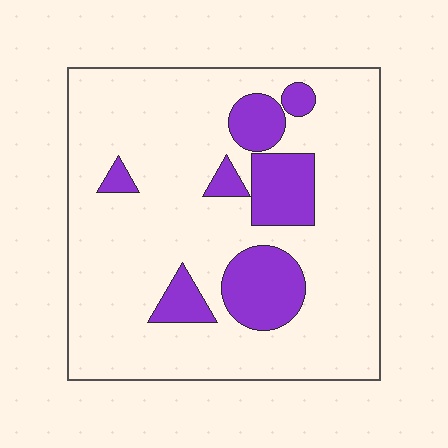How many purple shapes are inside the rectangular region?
7.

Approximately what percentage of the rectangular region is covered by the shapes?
Approximately 20%.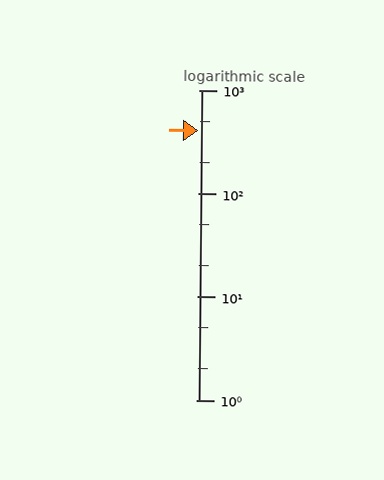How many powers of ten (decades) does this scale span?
The scale spans 3 decades, from 1 to 1000.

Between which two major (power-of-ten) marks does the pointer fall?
The pointer is between 100 and 1000.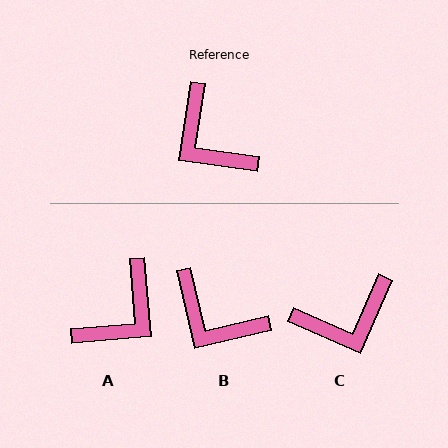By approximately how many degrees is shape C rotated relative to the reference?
Approximately 75 degrees counter-clockwise.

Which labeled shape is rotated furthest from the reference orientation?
A, about 103 degrees away.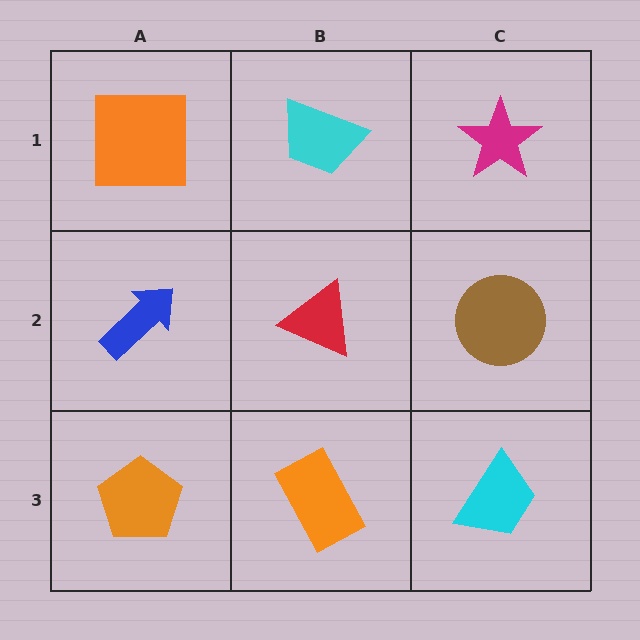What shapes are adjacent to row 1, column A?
A blue arrow (row 2, column A), a cyan trapezoid (row 1, column B).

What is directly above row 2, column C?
A magenta star.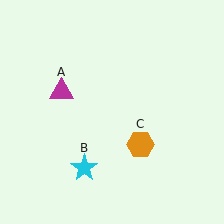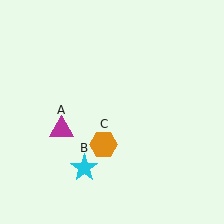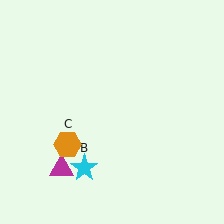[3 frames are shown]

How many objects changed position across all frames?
2 objects changed position: magenta triangle (object A), orange hexagon (object C).